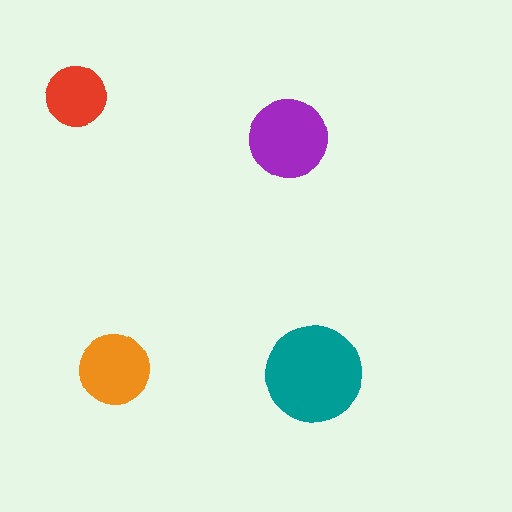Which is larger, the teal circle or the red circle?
The teal one.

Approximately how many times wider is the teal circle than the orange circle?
About 1.5 times wider.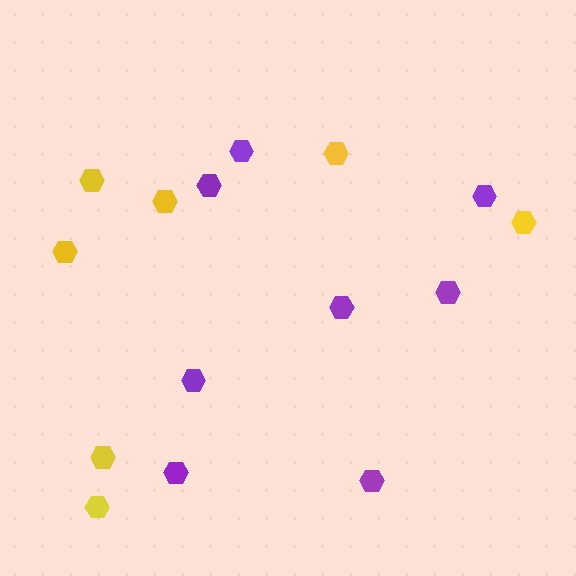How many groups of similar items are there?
There are 2 groups: one group of yellow hexagons (7) and one group of purple hexagons (8).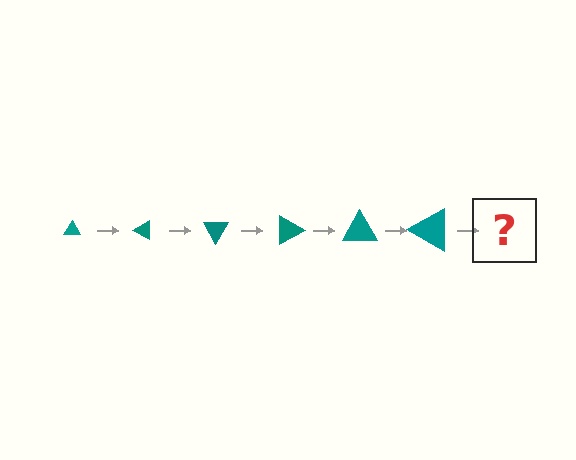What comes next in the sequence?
The next element should be a triangle, larger than the previous one and rotated 180 degrees from the start.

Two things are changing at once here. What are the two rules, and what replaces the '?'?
The two rules are that the triangle grows larger each step and it rotates 30 degrees each step. The '?' should be a triangle, larger than the previous one and rotated 180 degrees from the start.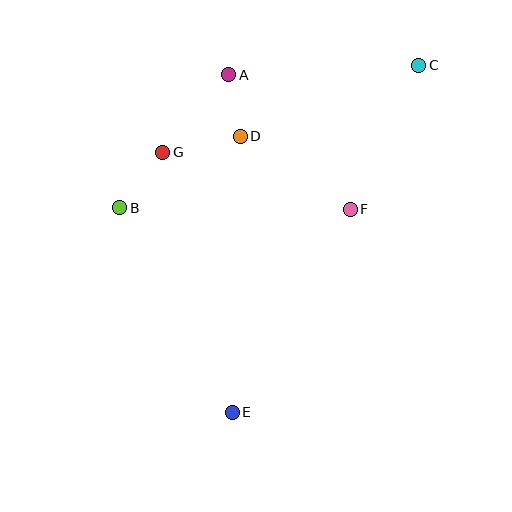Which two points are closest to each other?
Points A and D are closest to each other.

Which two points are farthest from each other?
Points C and E are farthest from each other.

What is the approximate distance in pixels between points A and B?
The distance between A and B is approximately 172 pixels.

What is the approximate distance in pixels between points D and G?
The distance between D and G is approximately 79 pixels.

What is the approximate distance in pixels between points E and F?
The distance between E and F is approximately 235 pixels.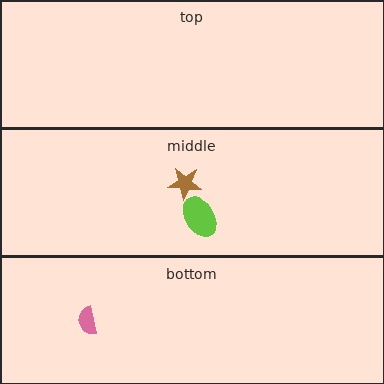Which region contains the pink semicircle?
The bottom region.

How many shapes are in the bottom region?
1.